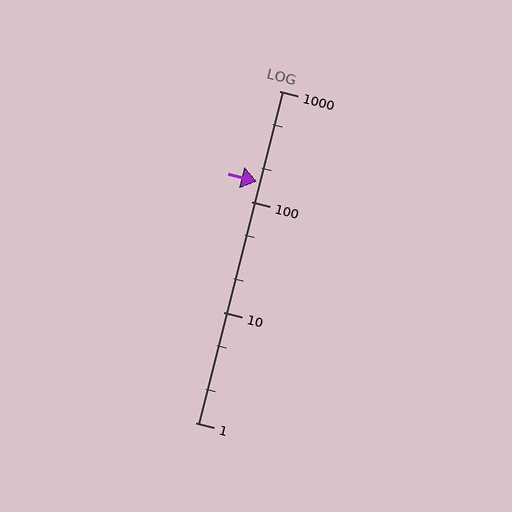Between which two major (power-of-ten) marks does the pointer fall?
The pointer is between 100 and 1000.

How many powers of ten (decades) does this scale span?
The scale spans 3 decades, from 1 to 1000.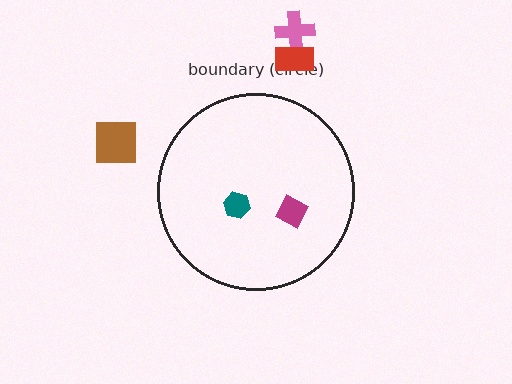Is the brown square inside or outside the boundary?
Outside.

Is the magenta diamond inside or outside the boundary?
Inside.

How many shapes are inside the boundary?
2 inside, 3 outside.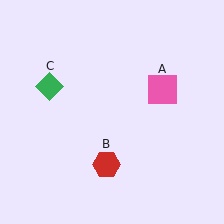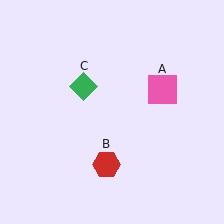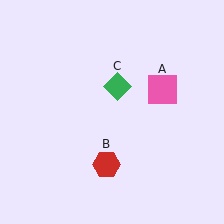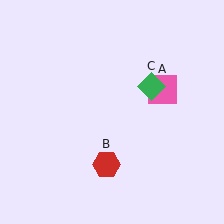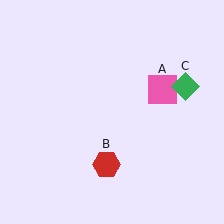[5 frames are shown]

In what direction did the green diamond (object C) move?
The green diamond (object C) moved right.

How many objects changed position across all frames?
1 object changed position: green diamond (object C).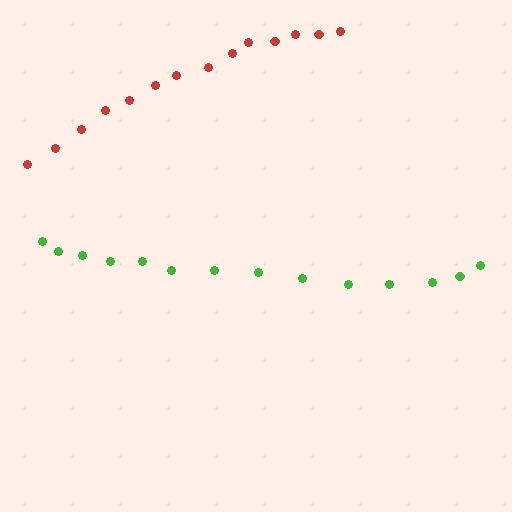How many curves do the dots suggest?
There are 2 distinct paths.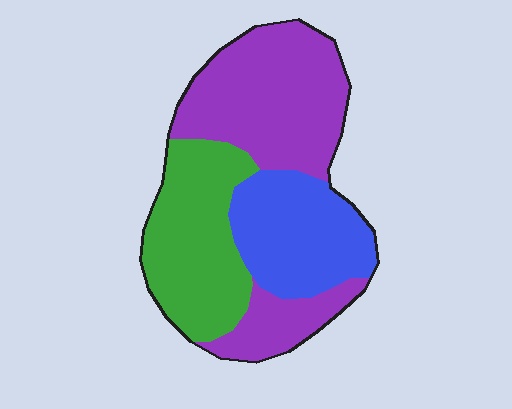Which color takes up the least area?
Blue, at roughly 25%.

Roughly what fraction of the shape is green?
Green takes up about one third (1/3) of the shape.